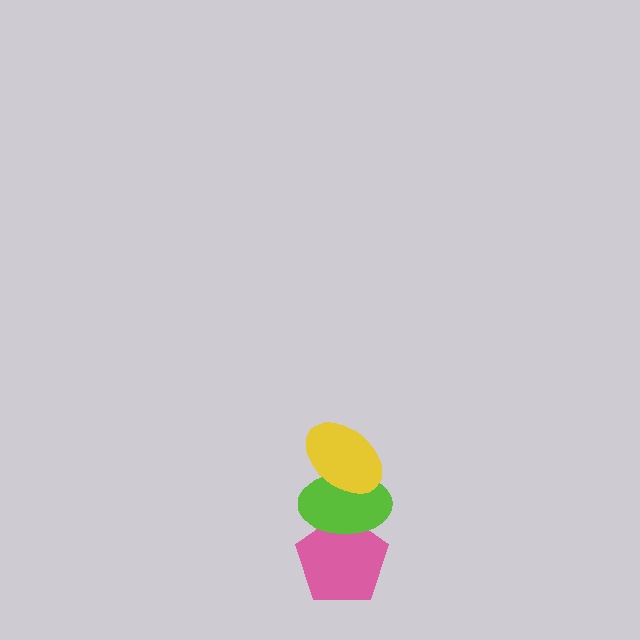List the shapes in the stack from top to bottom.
From top to bottom: the yellow ellipse, the lime ellipse, the pink pentagon.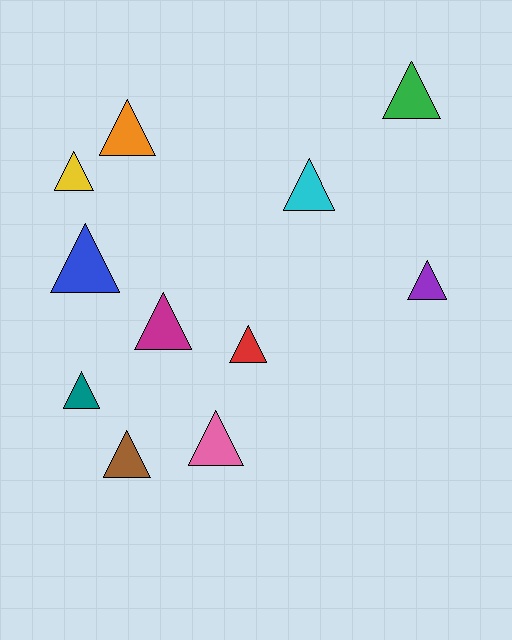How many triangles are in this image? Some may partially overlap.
There are 11 triangles.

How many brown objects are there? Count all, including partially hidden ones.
There is 1 brown object.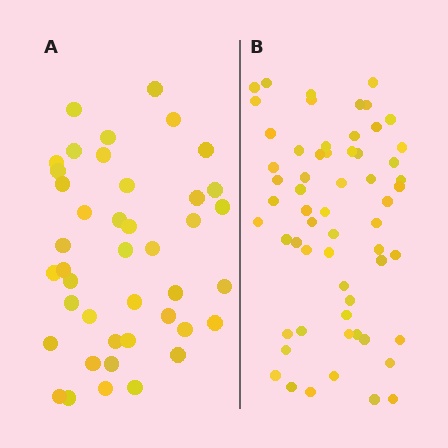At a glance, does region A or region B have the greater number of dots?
Region B (the right region) has more dots.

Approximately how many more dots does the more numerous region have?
Region B has approximately 20 more dots than region A.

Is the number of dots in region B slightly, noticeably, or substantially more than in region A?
Region B has noticeably more, but not dramatically so. The ratio is roughly 1.4 to 1.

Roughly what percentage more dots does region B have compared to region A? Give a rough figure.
About 45% more.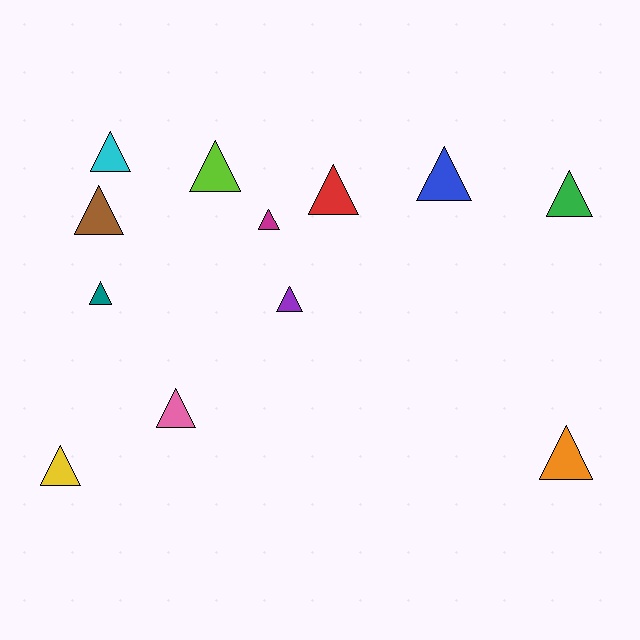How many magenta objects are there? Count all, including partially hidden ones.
There is 1 magenta object.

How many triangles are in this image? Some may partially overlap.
There are 12 triangles.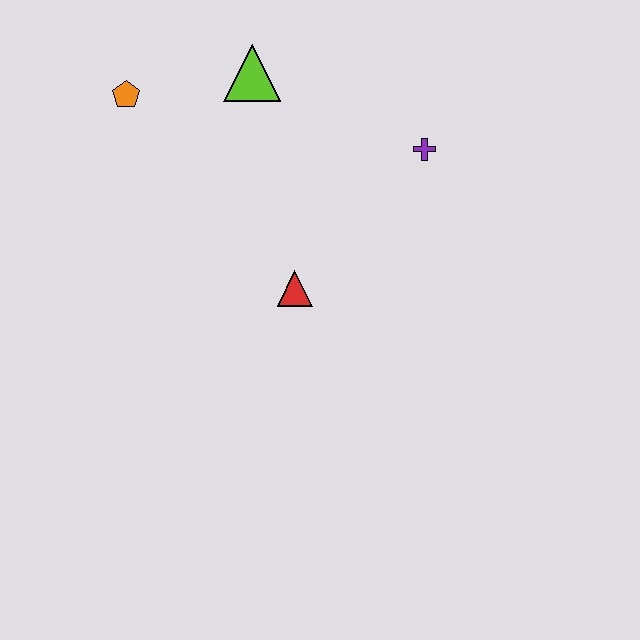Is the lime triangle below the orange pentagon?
No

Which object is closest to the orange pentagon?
The lime triangle is closest to the orange pentagon.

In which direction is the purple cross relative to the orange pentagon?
The purple cross is to the right of the orange pentagon.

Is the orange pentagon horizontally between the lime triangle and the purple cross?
No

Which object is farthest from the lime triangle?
The red triangle is farthest from the lime triangle.